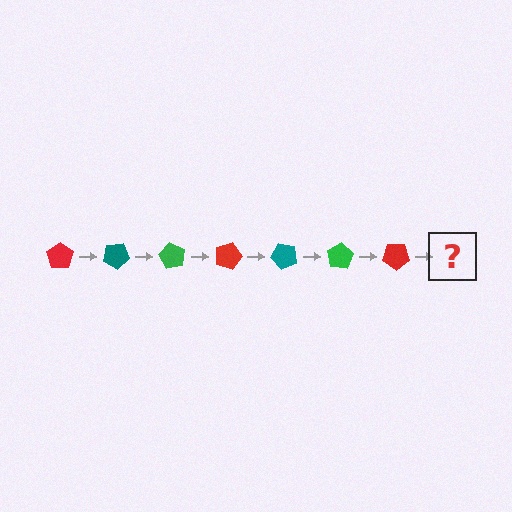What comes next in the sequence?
The next element should be a teal pentagon, rotated 210 degrees from the start.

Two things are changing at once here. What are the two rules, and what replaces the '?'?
The two rules are that it rotates 30 degrees each step and the color cycles through red, teal, and green. The '?' should be a teal pentagon, rotated 210 degrees from the start.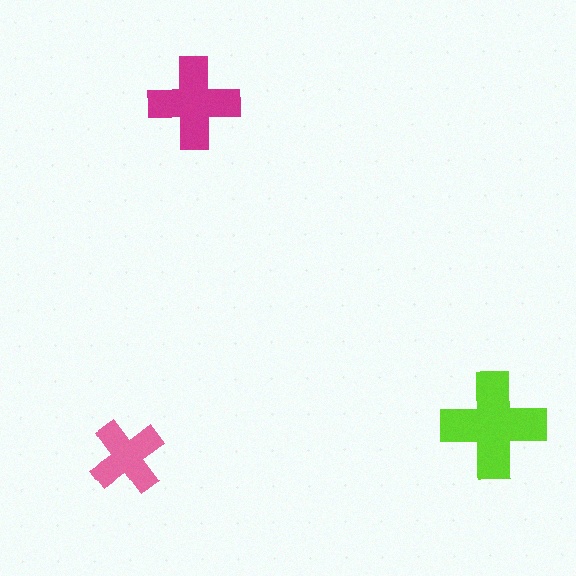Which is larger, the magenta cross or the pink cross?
The magenta one.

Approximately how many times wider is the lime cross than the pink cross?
About 1.5 times wider.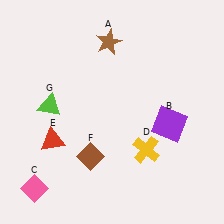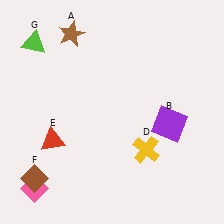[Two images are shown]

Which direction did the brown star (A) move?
The brown star (A) moved left.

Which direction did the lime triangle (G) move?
The lime triangle (G) moved up.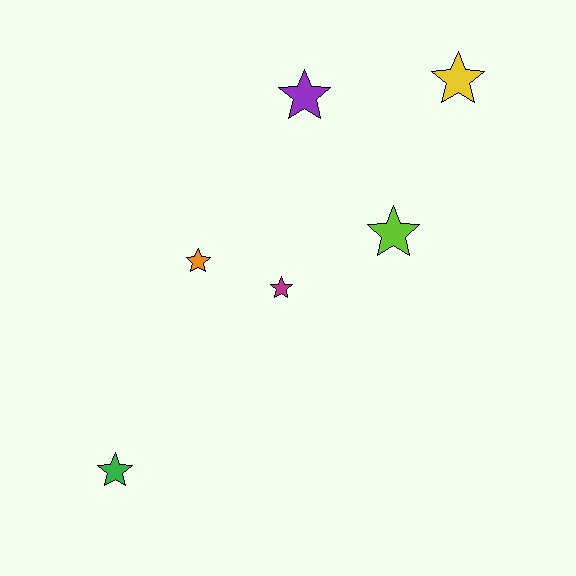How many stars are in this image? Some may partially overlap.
There are 6 stars.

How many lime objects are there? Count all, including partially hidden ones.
There is 1 lime object.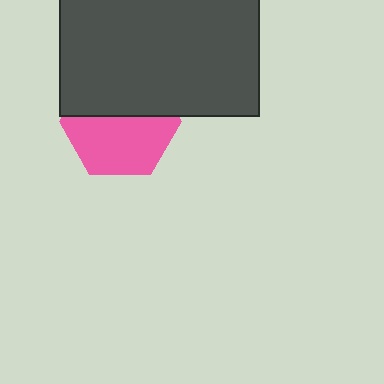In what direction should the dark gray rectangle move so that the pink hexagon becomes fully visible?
The dark gray rectangle should move up. That is the shortest direction to clear the overlap and leave the pink hexagon fully visible.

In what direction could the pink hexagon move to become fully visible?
The pink hexagon could move down. That would shift it out from behind the dark gray rectangle entirely.